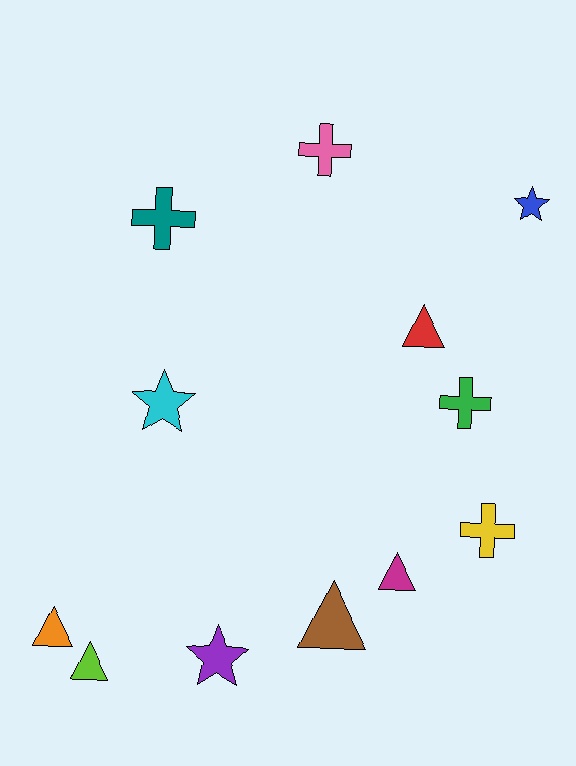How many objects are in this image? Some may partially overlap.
There are 12 objects.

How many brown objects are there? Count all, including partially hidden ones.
There is 1 brown object.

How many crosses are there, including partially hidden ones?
There are 4 crosses.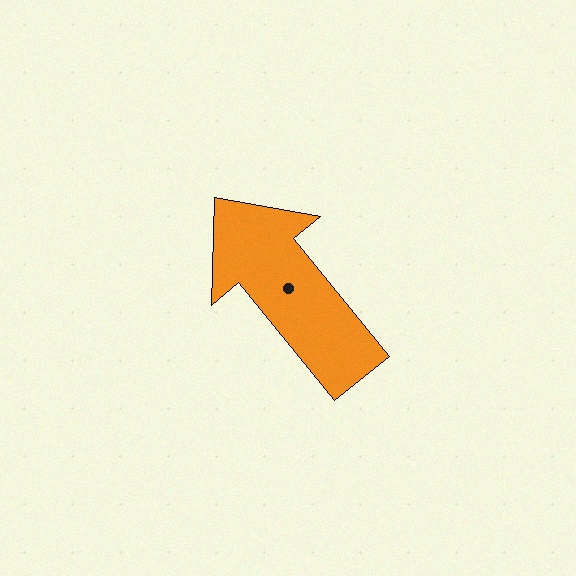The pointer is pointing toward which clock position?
Roughly 11 o'clock.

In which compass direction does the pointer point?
Northwest.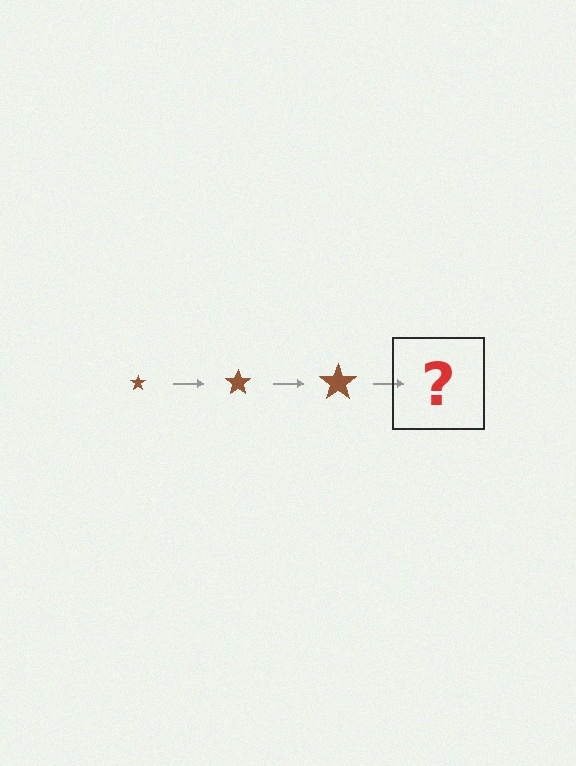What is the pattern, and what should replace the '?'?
The pattern is that the star gets progressively larger each step. The '?' should be a brown star, larger than the previous one.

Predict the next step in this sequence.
The next step is a brown star, larger than the previous one.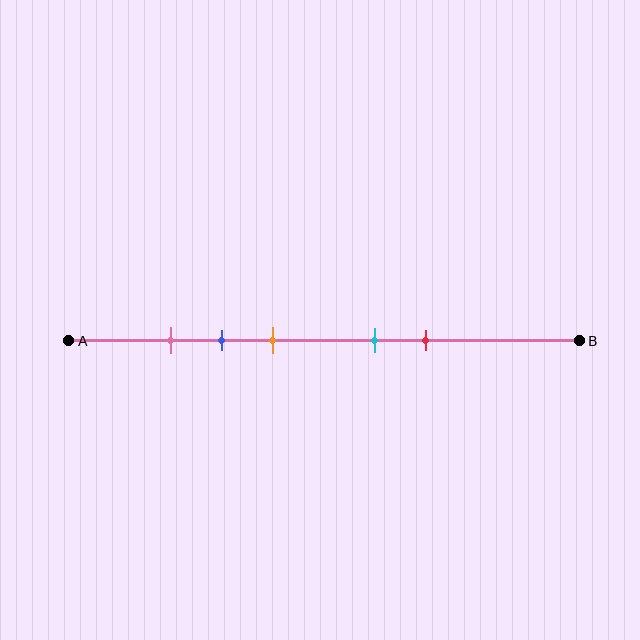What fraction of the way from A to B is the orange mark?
The orange mark is approximately 40% (0.4) of the way from A to B.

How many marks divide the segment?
There are 5 marks dividing the segment.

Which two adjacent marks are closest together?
The pink and blue marks are the closest adjacent pair.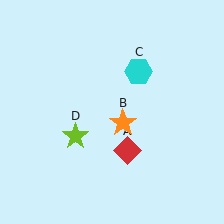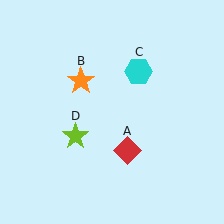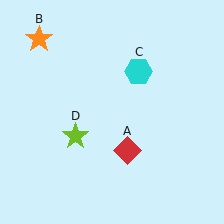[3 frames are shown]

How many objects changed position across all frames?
1 object changed position: orange star (object B).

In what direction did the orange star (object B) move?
The orange star (object B) moved up and to the left.